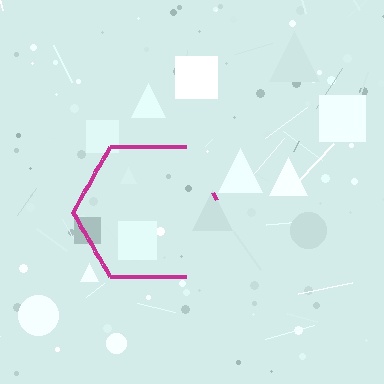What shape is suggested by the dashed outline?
The dashed outline suggests a hexagon.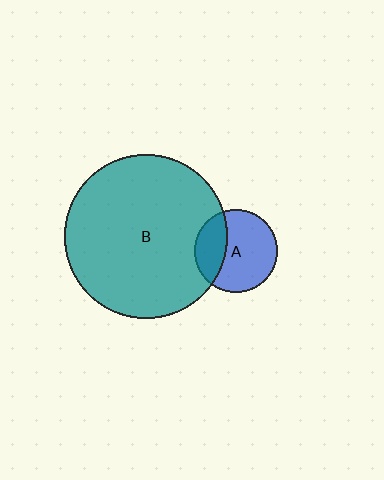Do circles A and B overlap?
Yes.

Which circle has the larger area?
Circle B (teal).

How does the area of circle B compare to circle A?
Approximately 3.9 times.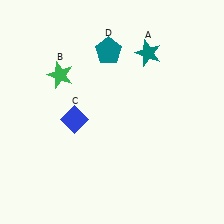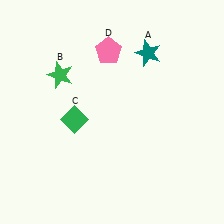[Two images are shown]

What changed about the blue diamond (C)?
In Image 1, C is blue. In Image 2, it changed to green.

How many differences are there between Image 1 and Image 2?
There are 2 differences between the two images.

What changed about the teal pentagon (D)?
In Image 1, D is teal. In Image 2, it changed to pink.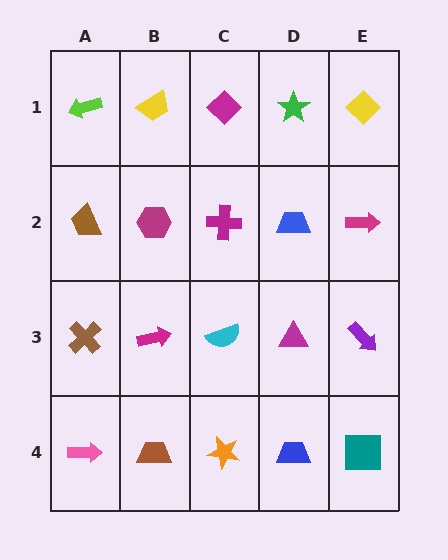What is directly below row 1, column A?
A brown trapezoid.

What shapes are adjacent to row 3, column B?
A magenta hexagon (row 2, column B), a brown trapezoid (row 4, column B), a brown cross (row 3, column A), a cyan semicircle (row 3, column C).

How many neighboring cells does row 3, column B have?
4.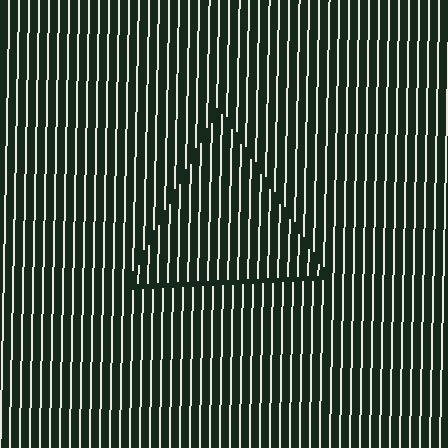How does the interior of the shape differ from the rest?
The interior of the shape contains the same grating, shifted by half a period — the contour is defined by the phase discontinuity where line-ends from the inner and outer gratings abut.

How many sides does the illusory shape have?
3 sides — the line-ends trace a triangle.